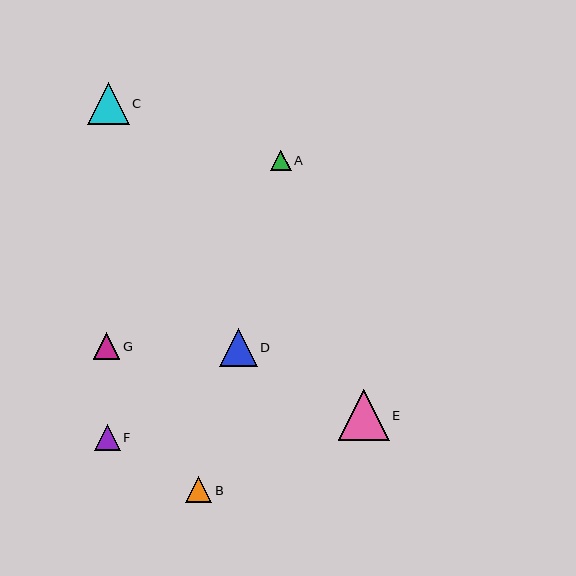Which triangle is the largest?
Triangle E is the largest with a size of approximately 51 pixels.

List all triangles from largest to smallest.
From largest to smallest: E, C, D, G, F, B, A.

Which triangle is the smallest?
Triangle A is the smallest with a size of approximately 21 pixels.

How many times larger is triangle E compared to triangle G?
Triangle E is approximately 1.9 times the size of triangle G.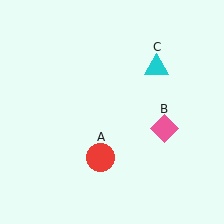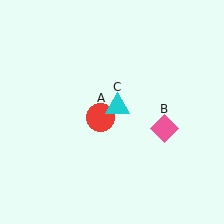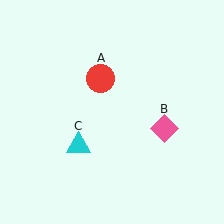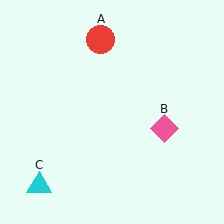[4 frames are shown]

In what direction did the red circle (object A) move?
The red circle (object A) moved up.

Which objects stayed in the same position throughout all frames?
Pink diamond (object B) remained stationary.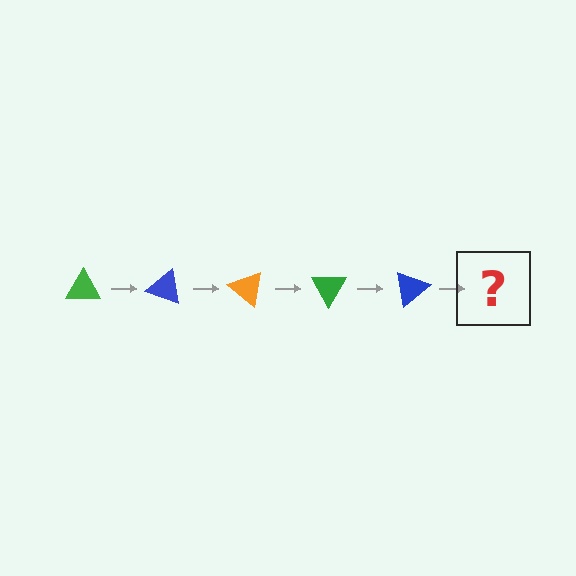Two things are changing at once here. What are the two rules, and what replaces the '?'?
The two rules are that it rotates 20 degrees each step and the color cycles through green, blue, and orange. The '?' should be an orange triangle, rotated 100 degrees from the start.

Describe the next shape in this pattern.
It should be an orange triangle, rotated 100 degrees from the start.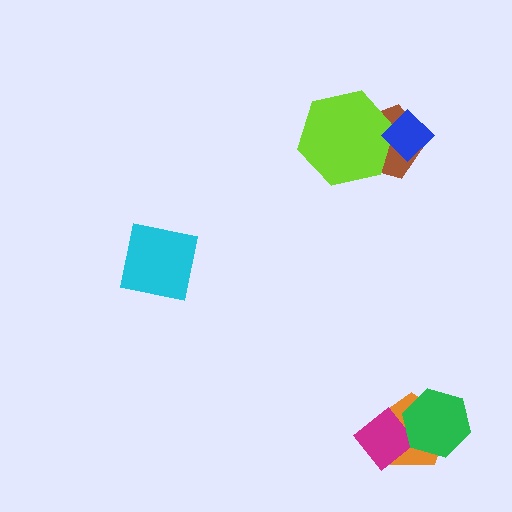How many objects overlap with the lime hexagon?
2 objects overlap with the lime hexagon.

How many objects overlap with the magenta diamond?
2 objects overlap with the magenta diamond.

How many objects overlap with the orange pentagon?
2 objects overlap with the orange pentagon.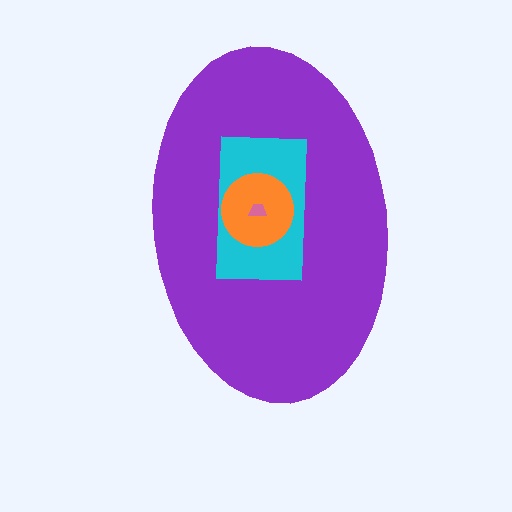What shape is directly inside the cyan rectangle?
The orange circle.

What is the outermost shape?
The purple ellipse.